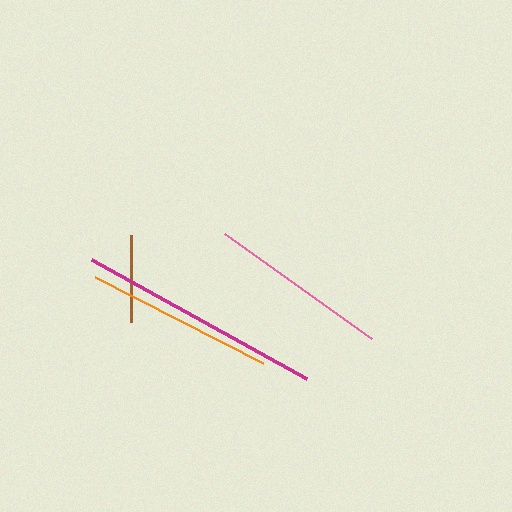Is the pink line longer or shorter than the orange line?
The orange line is longer than the pink line.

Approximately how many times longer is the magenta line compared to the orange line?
The magenta line is approximately 1.3 times the length of the orange line.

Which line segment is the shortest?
The brown line is the shortest at approximately 87 pixels.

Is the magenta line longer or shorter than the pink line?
The magenta line is longer than the pink line.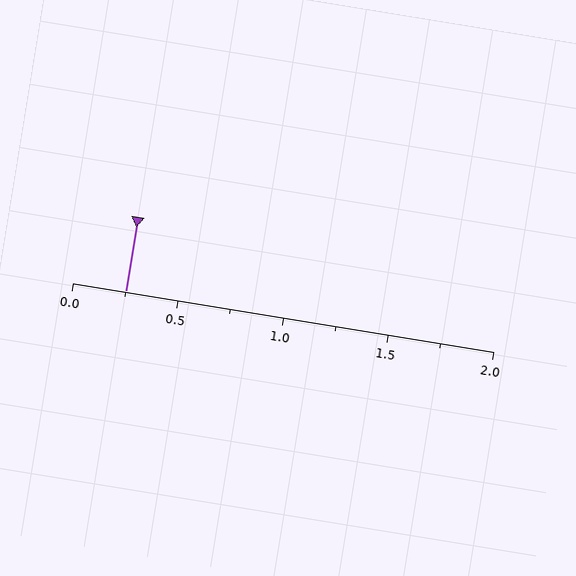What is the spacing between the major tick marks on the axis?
The major ticks are spaced 0.5 apart.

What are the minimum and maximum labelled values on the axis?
The axis runs from 0.0 to 2.0.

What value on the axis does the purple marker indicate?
The marker indicates approximately 0.25.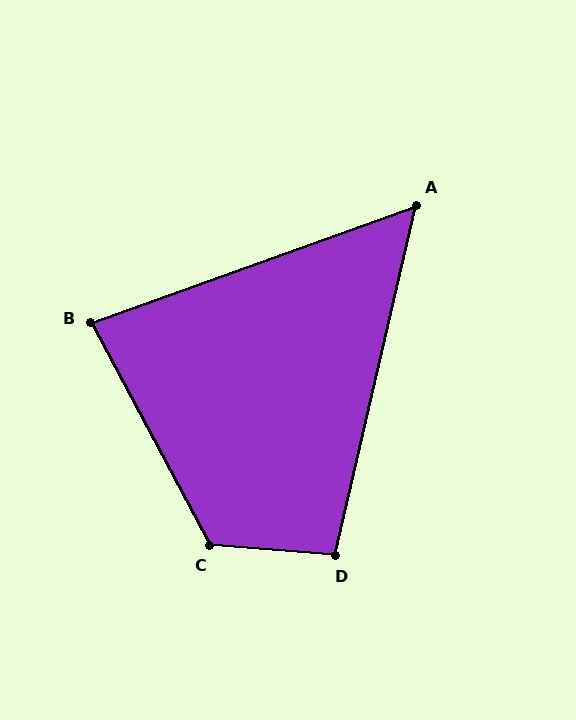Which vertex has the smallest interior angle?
A, at approximately 57 degrees.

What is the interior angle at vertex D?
Approximately 98 degrees (obtuse).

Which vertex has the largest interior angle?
C, at approximately 123 degrees.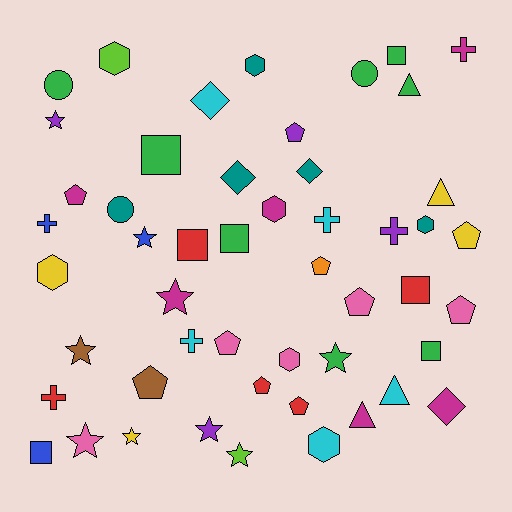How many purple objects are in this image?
There are 4 purple objects.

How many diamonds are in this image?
There are 4 diamonds.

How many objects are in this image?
There are 50 objects.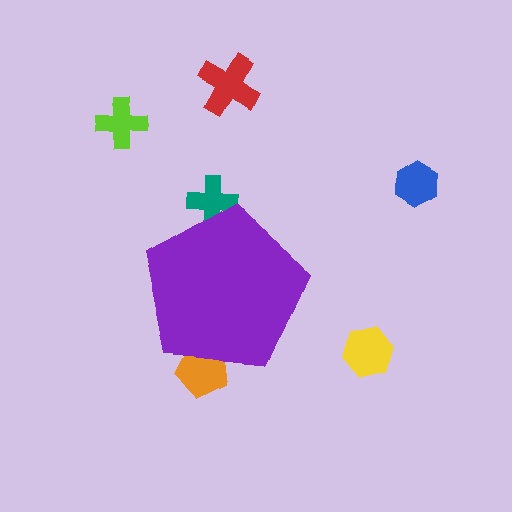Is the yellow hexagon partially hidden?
No, the yellow hexagon is fully visible.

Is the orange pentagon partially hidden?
Yes, the orange pentagon is partially hidden behind the purple pentagon.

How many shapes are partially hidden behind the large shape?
2 shapes are partially hidden.